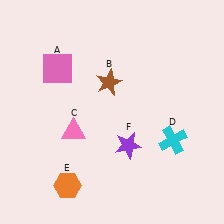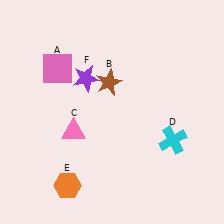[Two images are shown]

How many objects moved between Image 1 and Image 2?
1 object moved between the two images.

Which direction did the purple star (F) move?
The purple star (F) moved up.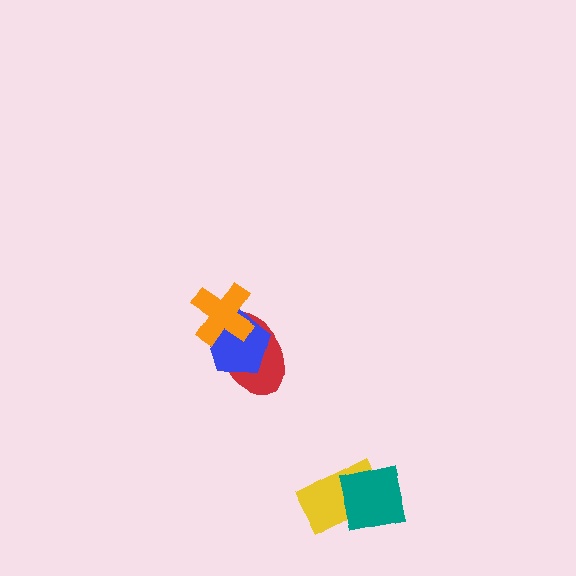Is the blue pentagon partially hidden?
Yes, it is partially covered by another shape.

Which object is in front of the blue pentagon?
The orange cross is in front of the blue pentagon.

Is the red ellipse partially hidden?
Yes, it is partially covered by another shape.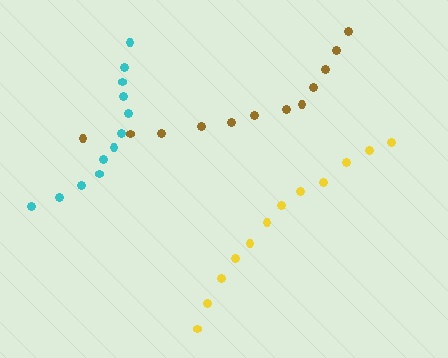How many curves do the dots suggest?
There are 3 distinct paths.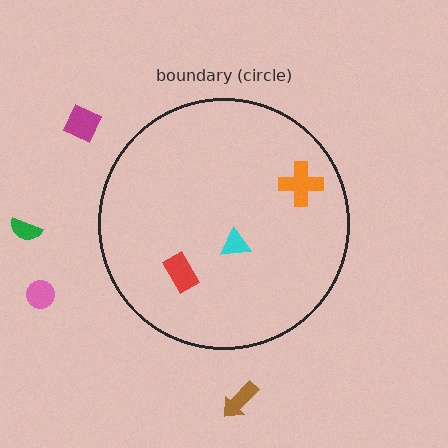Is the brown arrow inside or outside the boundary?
Outside.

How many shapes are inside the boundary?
3 inside, 4 outside.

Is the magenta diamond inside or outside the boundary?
Outside.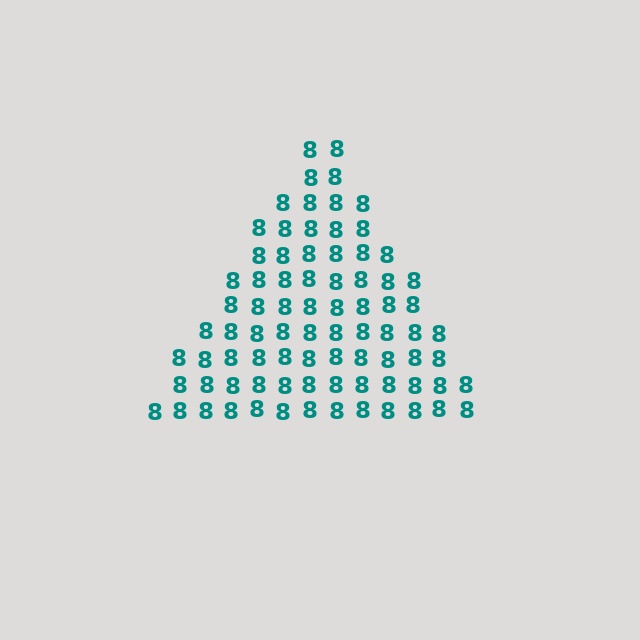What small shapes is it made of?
It is made of small digit 8's.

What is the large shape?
The large shape is a triangle.